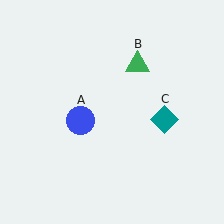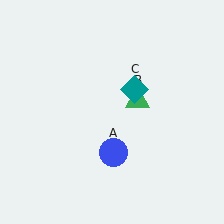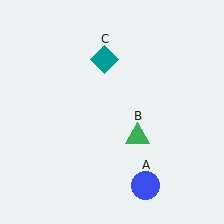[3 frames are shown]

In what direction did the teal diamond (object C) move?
The teal diamond (object C) moved up and to the left.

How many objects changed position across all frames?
3 objects changed position: blue circle (object A), green triangle (object B), teal diamond (object C).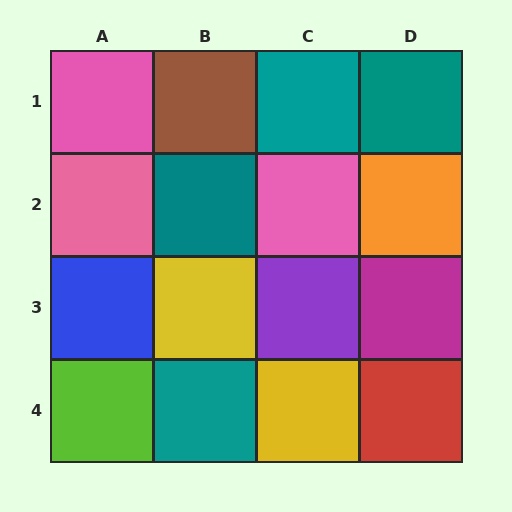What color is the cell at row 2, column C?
Pink.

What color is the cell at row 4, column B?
Teal.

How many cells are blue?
1 cell is blue.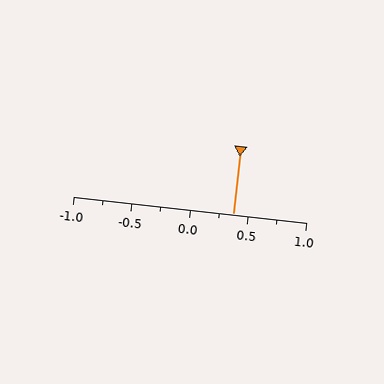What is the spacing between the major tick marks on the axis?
The major ticks are spaced 0.5 apart.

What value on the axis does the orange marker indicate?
The marker indicates approximately 0.38.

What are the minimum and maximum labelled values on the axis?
The axis runs from -1.0 to 1.0.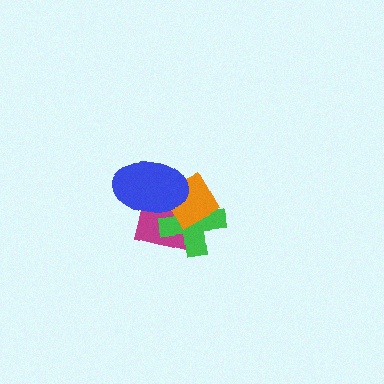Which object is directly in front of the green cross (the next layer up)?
The orange diamond is directly in front of the green cross.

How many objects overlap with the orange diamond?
3 objects overlap with the orange diamond.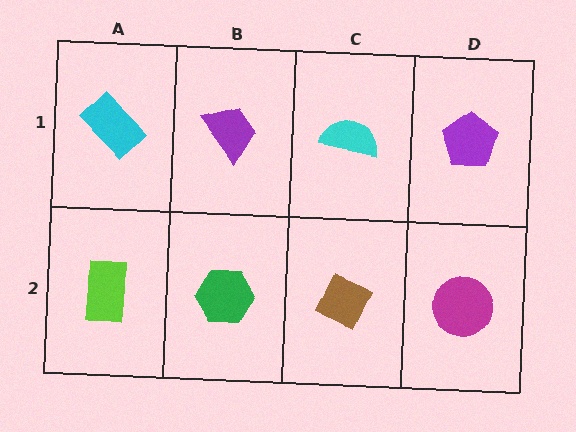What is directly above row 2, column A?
A cyan rectangle.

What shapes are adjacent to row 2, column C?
A cyan semicircle (row 1, column C), a green hexagon (row 2, column B), a magenta circle (row 2, column D).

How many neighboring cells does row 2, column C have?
3.